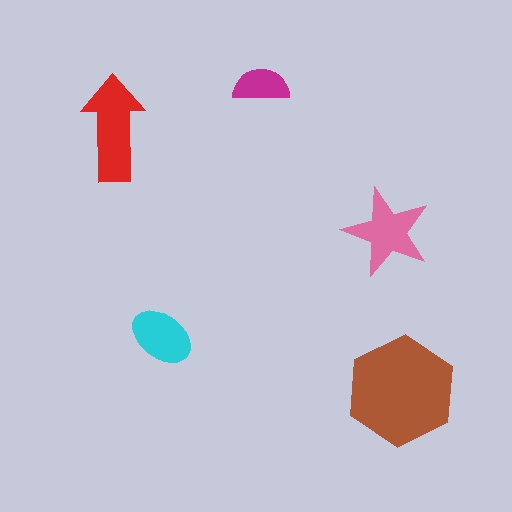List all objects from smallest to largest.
The magenta semicircle, the cyan ellipse, the pink star, the red arrow, the brown hexagon.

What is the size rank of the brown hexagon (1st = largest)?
1st.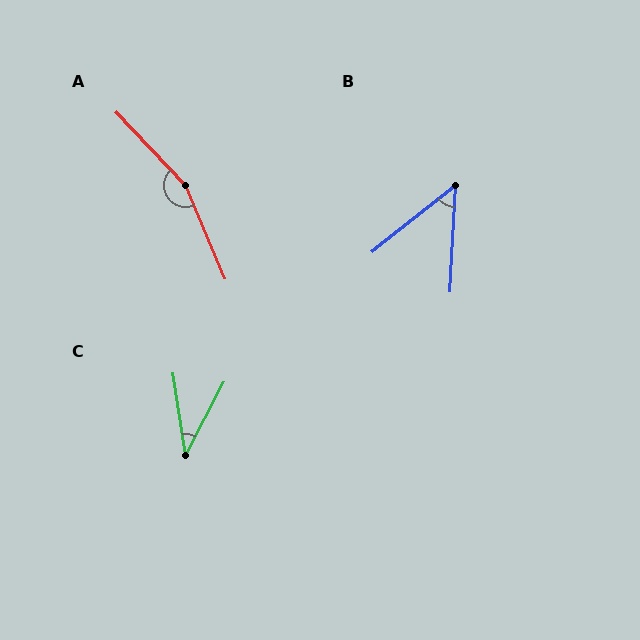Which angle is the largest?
A, at approximately 159 degrees.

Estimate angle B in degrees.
Approximately 49 degrees.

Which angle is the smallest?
C, at approximately 36 degrees.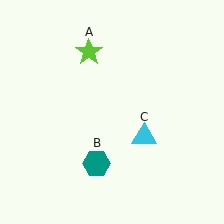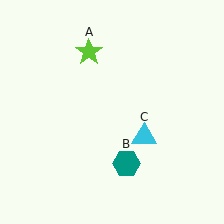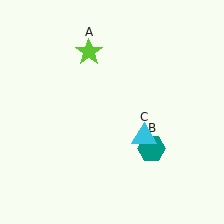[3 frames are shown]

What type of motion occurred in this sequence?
The teal hexagon (object B) rotated counterclockwise around the center of the scene.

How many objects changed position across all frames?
1 object changed position: teal hexagon (object B).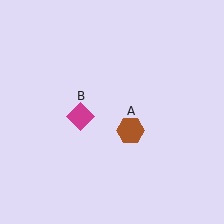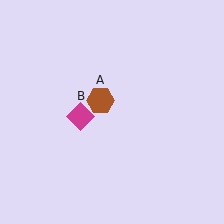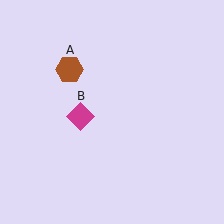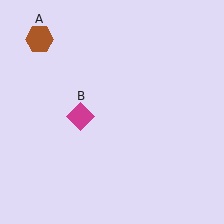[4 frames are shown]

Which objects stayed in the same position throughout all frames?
Magenta diamond (object B) remained stationary.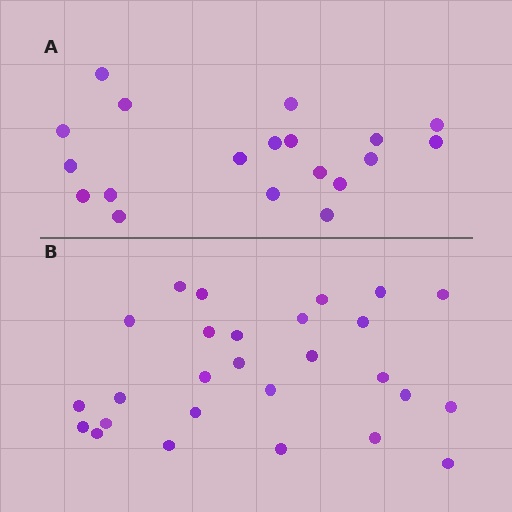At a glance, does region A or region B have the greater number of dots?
Region B (the bottom region) has more dots.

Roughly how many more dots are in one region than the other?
Region B has roughly 8 or so more dots than region A.